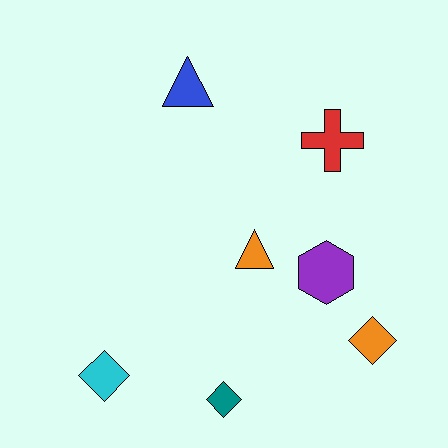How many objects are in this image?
There are 7 objects.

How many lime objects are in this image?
There are no lime objects.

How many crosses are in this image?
There is 1 cross.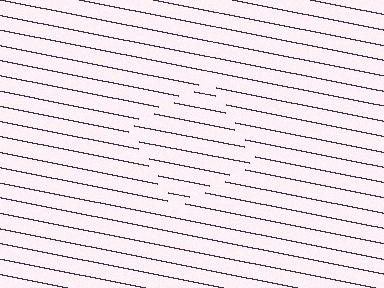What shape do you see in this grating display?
An illusory square. The interior of the shape contains the same grating, shifted by half a period — the contour is defined by the phase discontinuity where line-ends from the inner and outer gratings abut.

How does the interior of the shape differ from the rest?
The interior of the shape contains the same grating, shifted by half a period — the contour is defined by the phase discontinuity where line-ends from the inner and outer gratings abut.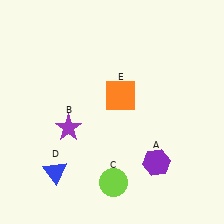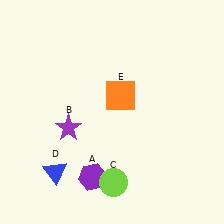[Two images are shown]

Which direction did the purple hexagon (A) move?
The purple hexagon (A) moved left.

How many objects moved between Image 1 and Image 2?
1 object moved between the two images.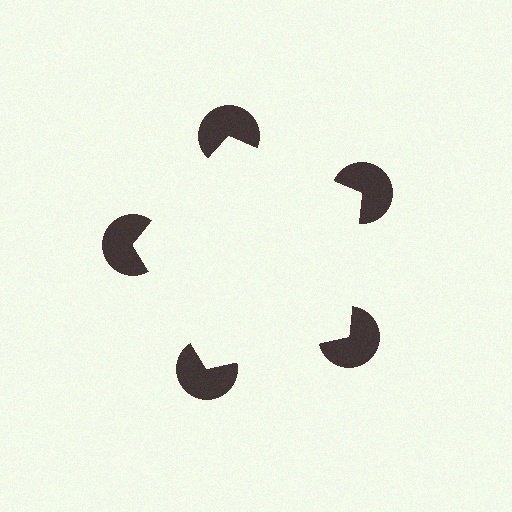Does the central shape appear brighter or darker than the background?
It typically appears slightly brighter than the background, even though no actual brightness change is drawn.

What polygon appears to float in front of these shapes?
An illusory pentagon — its edges are inferred from the aligned wedge cuts in the pac-man discs, not physically drawn.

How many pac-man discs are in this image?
There are 5 — one at each vertex of the illusory pentagon.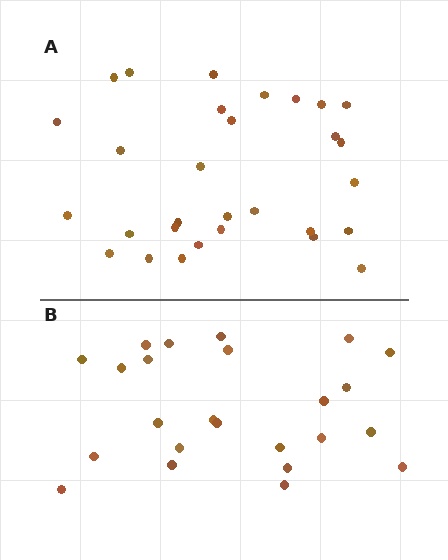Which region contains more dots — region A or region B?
Region A (the top region) has more dots.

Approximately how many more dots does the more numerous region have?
Region A has about 6 more dots than region B.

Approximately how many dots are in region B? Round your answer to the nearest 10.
About 20 dots. (The exact count is 24, which rounds to 20.)